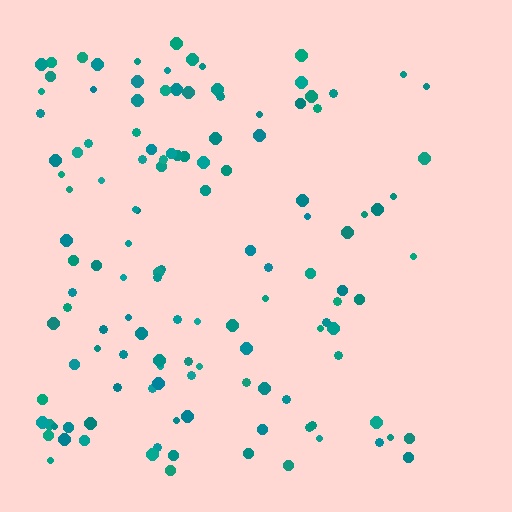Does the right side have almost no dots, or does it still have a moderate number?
Still a moderate number, just noticeably fewer than the left.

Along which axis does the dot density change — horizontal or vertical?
Horizontal.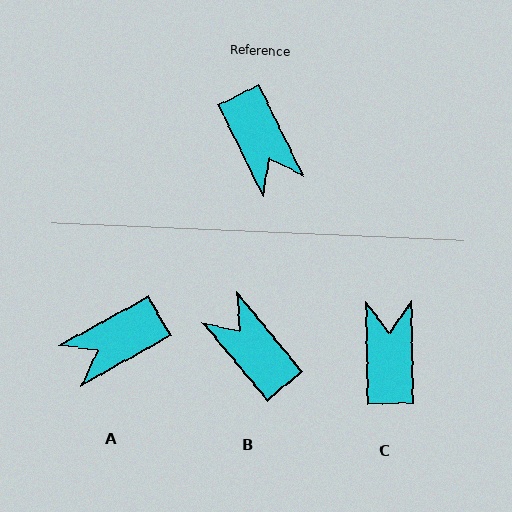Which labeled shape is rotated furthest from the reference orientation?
B, about 166 degrees away.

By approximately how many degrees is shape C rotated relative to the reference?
Approximately 155 degrees counter-clockwise.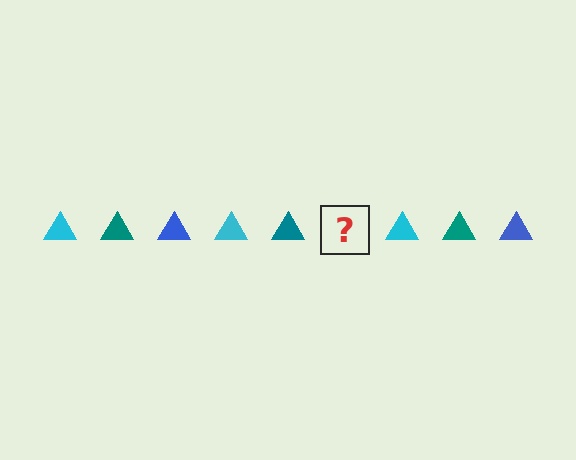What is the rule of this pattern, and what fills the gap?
The rule is that the pattern cycles through cyan, teal, blue triangles. The gap should be filled with a blue triangle.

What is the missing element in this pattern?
The missing element is a blue triangle.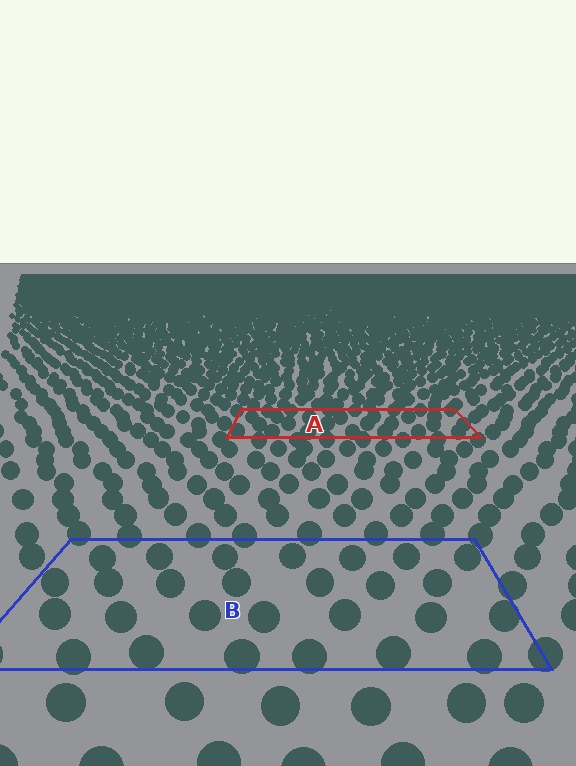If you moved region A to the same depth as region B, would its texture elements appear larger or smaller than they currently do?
They would appear larger. At a closer depth, the same texture elements are projected at a bigger on-screen size.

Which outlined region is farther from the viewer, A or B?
Region A is farther from the viewer — the texture elements inside it appear smaller and more densely packed.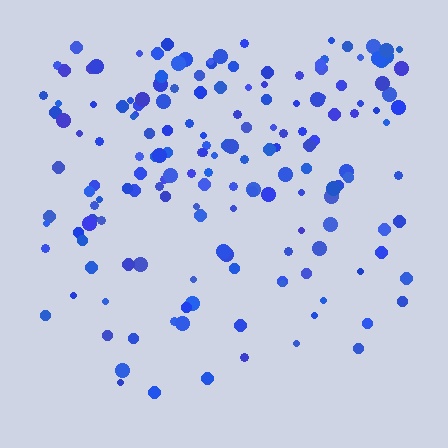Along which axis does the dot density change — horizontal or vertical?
Vertical.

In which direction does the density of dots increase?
From bottom to top, with the top side densest.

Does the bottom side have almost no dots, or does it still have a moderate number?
Still a moderate number, just noticeably fewer than the top.